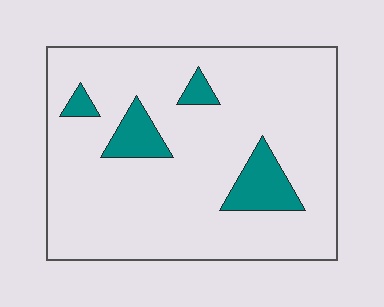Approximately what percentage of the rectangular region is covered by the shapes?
Approximately 10%.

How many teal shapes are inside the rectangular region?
4.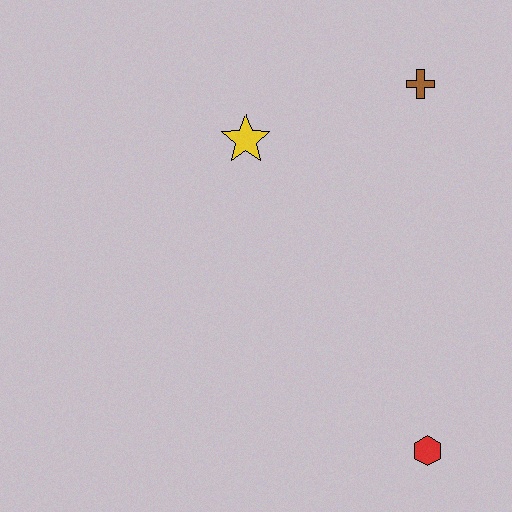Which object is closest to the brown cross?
The yellow star is closest to the brown cross.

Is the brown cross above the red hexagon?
Yes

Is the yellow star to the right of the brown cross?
No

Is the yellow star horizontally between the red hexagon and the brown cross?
No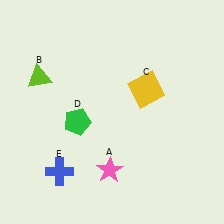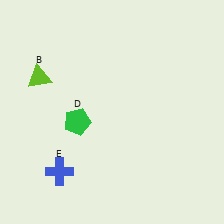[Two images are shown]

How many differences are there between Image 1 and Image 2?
There are 2 differences between the two images.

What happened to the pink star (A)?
The pink star (A) was removed in Image 2. It was in the bottom-left area of Image 1.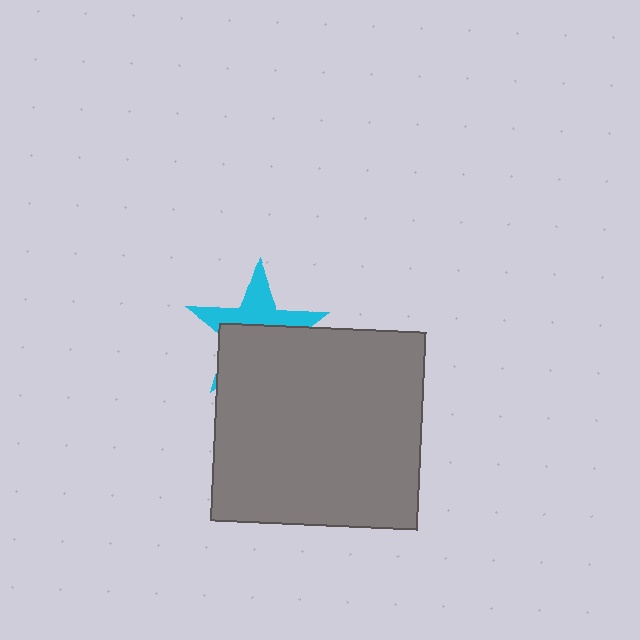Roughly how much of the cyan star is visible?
A small part of it is visible (roughly 45%).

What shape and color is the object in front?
The object in front is a gray rectangle.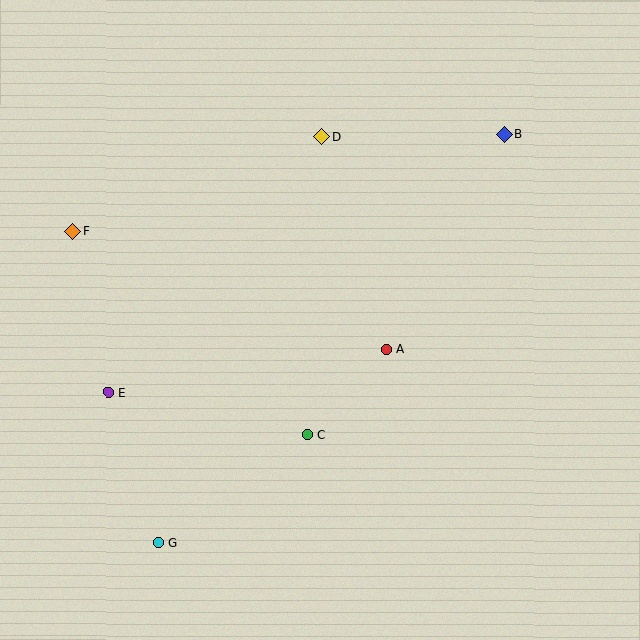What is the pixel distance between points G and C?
The distance between G and C is 183 pixels.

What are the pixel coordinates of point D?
Point D is at (322, 137).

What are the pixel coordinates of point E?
Point E is at (108, 392).